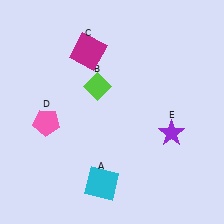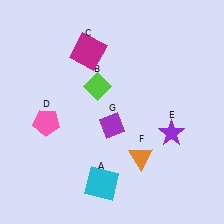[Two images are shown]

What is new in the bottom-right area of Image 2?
An orange triangle (F) was added in the bottom-right area of Image 2.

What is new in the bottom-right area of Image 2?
A purple diamond (G) was added in the bottom-right area of Image 2.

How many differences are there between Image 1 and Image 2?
There are 2 differences between the two images.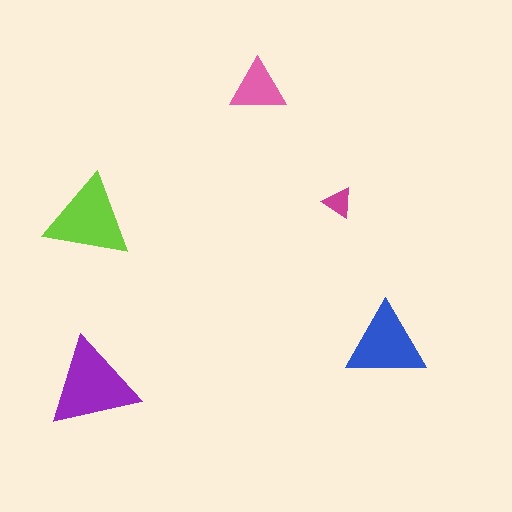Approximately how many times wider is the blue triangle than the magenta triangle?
About 2.5 times wider.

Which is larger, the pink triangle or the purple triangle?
The purple one.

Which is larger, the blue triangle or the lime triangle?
The lime one.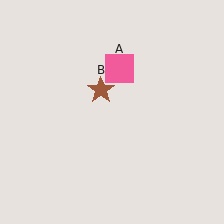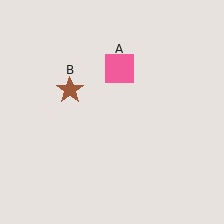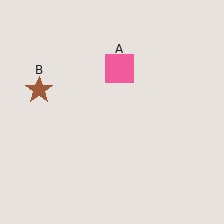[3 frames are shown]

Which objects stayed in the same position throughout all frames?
Pink square (object A) remained stationary.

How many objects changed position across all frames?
1 object changed position: brown star (object B).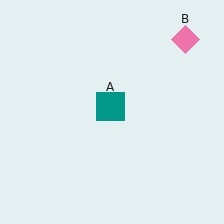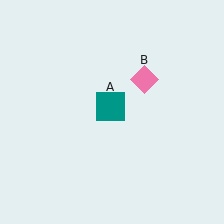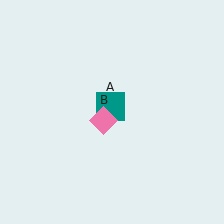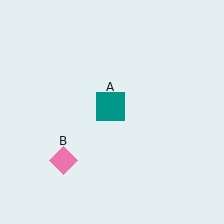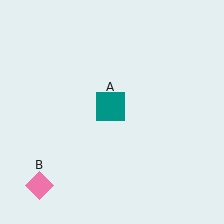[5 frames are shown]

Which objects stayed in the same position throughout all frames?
Teal square (object A) remained stationary.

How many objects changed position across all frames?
1 object changed position: pink diamond (object B).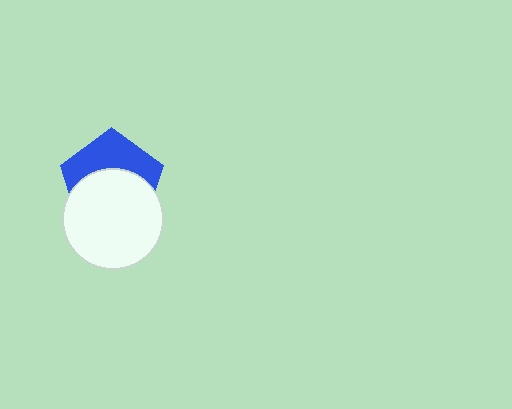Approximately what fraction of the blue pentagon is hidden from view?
Roughly 58% of the blue pentagon is hidden behind the white circle.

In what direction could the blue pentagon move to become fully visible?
The blue pentagon could move up. That would shift it out from behind the white circle entirely.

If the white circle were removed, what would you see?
You would see the complete blue pentagon.